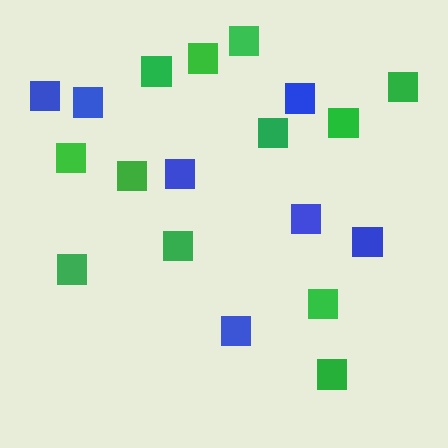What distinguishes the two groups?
There are 2 groups: one group of blue squares (7) and one group of green squares (12).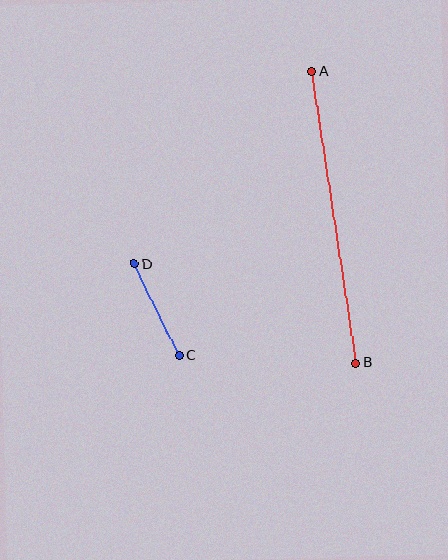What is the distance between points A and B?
The distance is approximately 295 pixels.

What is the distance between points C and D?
The distance is approximately 102 pixels.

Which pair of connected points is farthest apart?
Points A and B are farthest apart.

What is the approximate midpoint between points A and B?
The midpoint is at approximately (334, 217) pixels.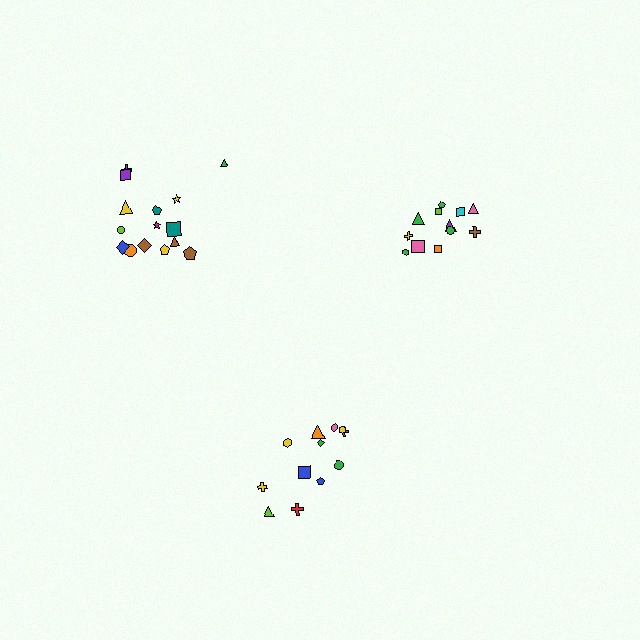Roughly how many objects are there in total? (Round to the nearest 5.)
Roughly 40 objects in total.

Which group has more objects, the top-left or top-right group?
The top-left group.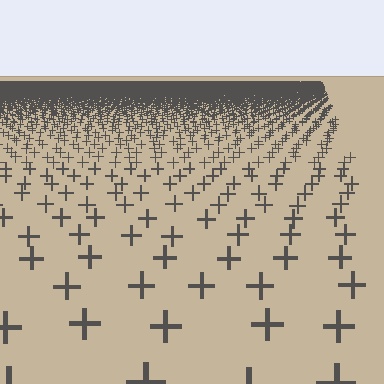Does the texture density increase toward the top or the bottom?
Density increases toward the top.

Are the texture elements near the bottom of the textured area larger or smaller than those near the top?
Larger. Near the bottom, elements are closer to the viewer and appear at a bigger on-screen size.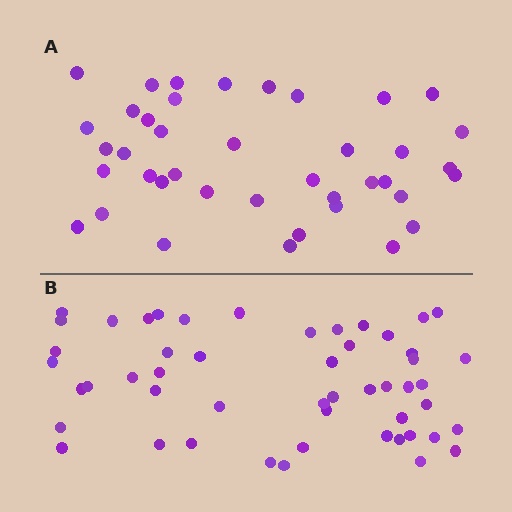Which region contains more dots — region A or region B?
Region B (the bottom region) has more dots.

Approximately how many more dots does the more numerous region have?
Region B has roughly 12 or so more dots than region A.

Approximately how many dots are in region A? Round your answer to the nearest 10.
About 40 dots.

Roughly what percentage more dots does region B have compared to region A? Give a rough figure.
About 30% more.